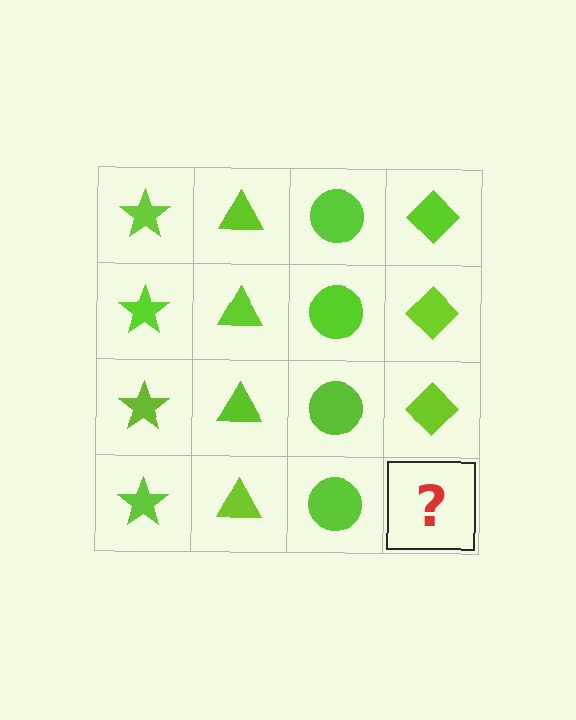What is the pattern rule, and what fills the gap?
The rule is that each column has a consistent shape. The gap should be filled with a lime diamond.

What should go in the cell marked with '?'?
The missing cell should contain a lime diamond.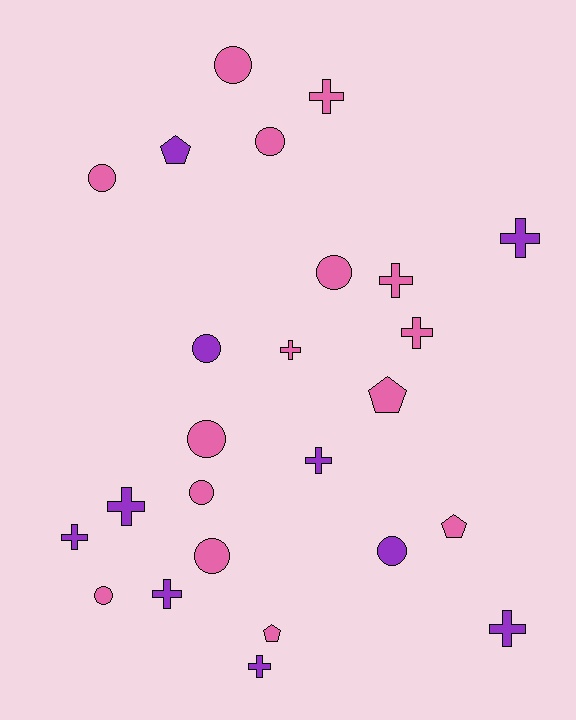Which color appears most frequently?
Pink, with 15 objects.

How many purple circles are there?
There are 2 purple circles.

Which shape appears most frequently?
Cross, with 11 objects.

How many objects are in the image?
There are 25 objects.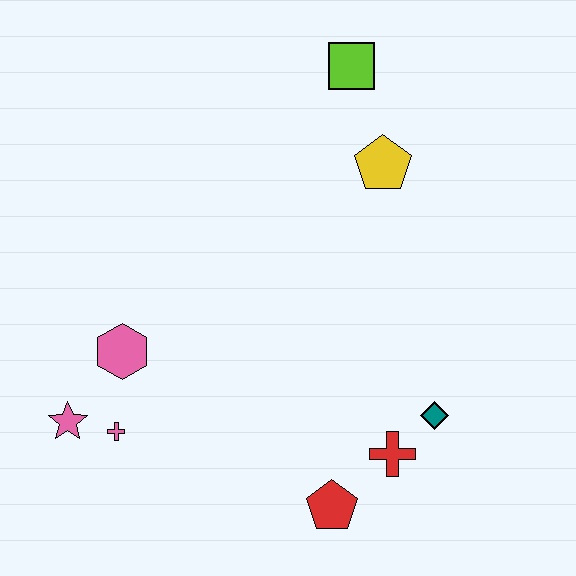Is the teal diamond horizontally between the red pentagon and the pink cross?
No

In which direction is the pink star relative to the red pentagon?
The pink star is to the left of the red pentagon.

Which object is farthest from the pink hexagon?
The lime square is farthest from the pink hexagon.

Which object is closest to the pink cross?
The pink star is closest to the pink cross.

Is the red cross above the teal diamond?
No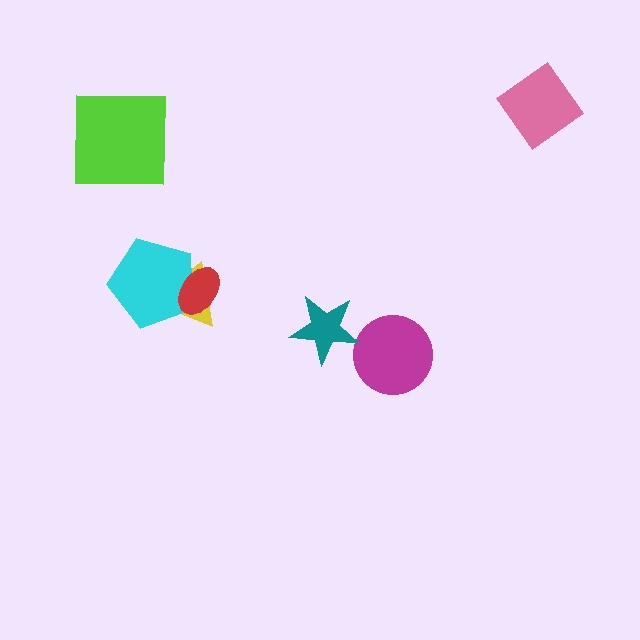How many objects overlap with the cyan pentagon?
2 objects overlap with the cyan pentagon.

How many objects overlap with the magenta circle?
0 objects overlap with the magenta circle.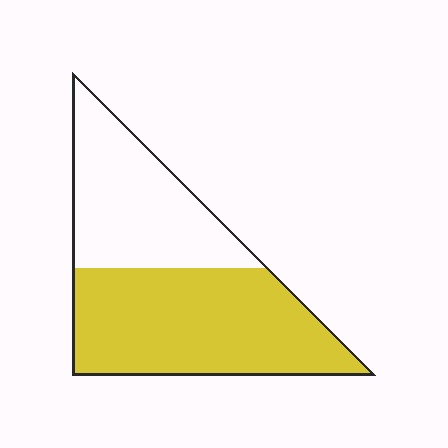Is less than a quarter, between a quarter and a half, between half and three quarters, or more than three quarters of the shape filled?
Between half and three quarters.